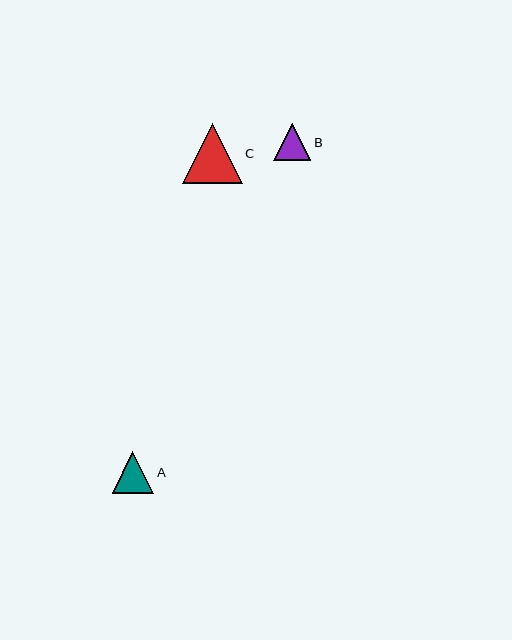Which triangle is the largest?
Triangle C is the largest with a size of approximately 60 pixels.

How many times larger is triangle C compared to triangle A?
Triangle C is approximately 1.4 times the size of triangle A.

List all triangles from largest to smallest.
From largest to smallest: C, A, B.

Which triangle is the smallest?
Triangle B is the smallest with a size of approximately 37 pixels.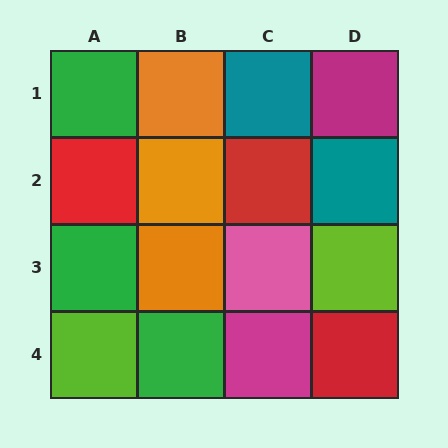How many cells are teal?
2 cells are teal.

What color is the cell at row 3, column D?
Lime.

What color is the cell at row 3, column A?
Green.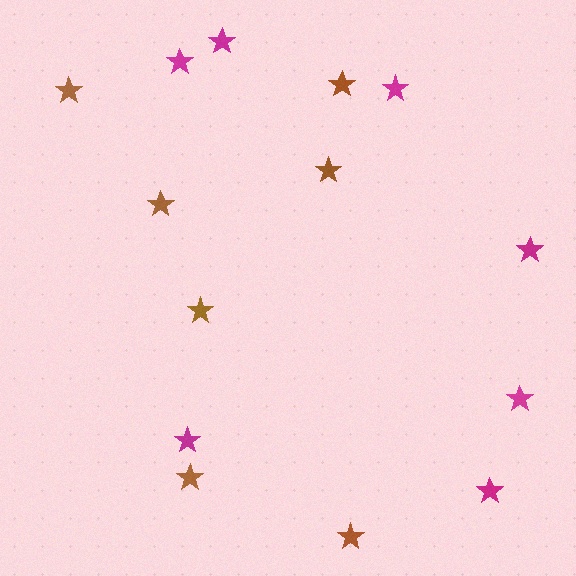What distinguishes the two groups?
There are 2 groups: one group of brown stars (7) and one group of magenta stars (7).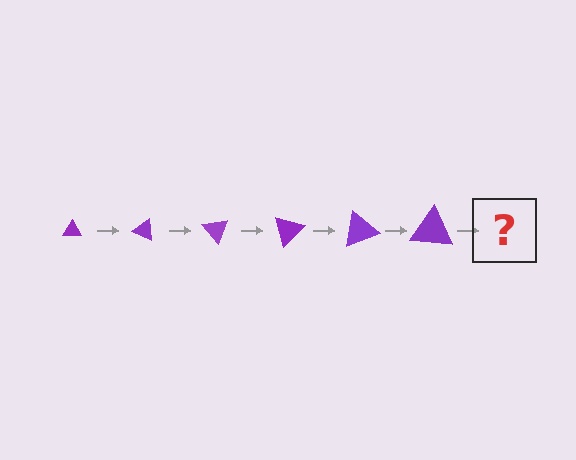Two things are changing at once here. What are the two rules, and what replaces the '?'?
The two rules are that the triangle grows larger each step and it rotates 25 degrees each step. The '?' should be a triangle, larger than the previous one and rotated 150 degrees from the start.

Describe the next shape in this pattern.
It should be a triangle, larger than the previous one and rotated 150 degrees from the start.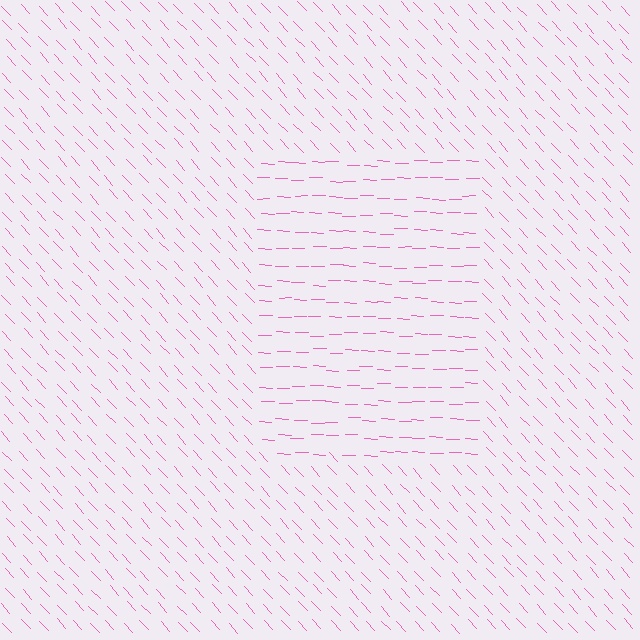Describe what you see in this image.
The image is filled with small pink line segments. A rectangle region in the image has lines oriented differently from the surrounding lines, creating a visible texture boundary.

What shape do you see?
I see a rectangle.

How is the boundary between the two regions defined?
The boundary is defined purely by a change in line orientation (approximately 45 degrees difference). All lines are the same color and thickness.